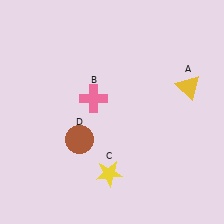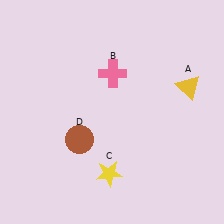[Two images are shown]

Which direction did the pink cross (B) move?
The pink cross (B) moved up.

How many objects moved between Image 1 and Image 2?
1 object moved between the two images.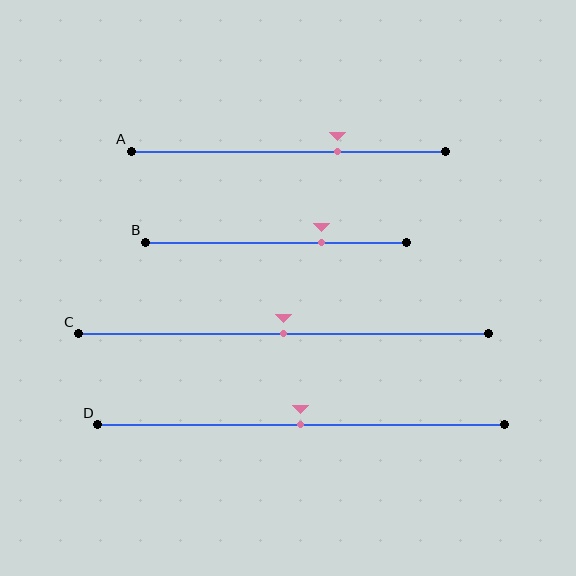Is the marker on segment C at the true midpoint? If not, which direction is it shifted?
Yes, the marker on segment C is at the true midpoint.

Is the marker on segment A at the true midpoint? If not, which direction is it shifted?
No, the marker on segment A is shifted to the right by about 16% of the segment length.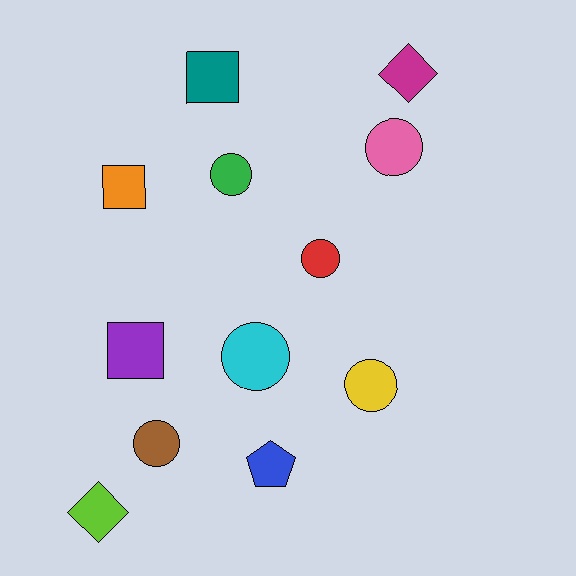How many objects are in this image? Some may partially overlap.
There are 12 objects.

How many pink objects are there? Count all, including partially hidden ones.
There is 1 pink object.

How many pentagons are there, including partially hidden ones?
There is 1 pentagon.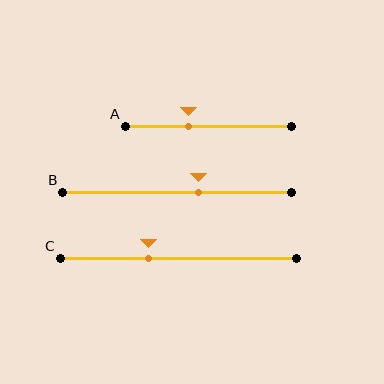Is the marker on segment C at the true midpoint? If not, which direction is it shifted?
No, the marker on segment C is shifted to the left by about 13% of the segment length.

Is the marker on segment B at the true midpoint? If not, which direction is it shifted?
No, the marker on segment B is shifted to the right by about 10% of the segment length.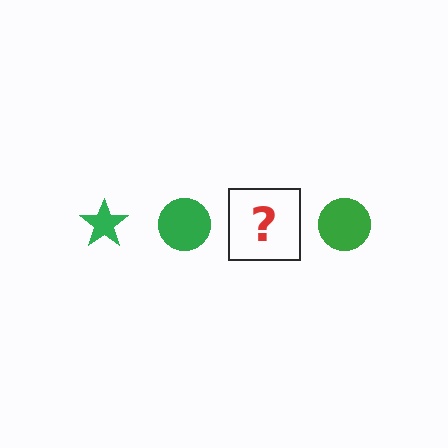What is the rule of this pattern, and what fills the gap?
The rule is that the pattern cycles through star, circle shapes in green. The gap should be filled with a green star.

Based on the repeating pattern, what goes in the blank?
The blank should be a green star.